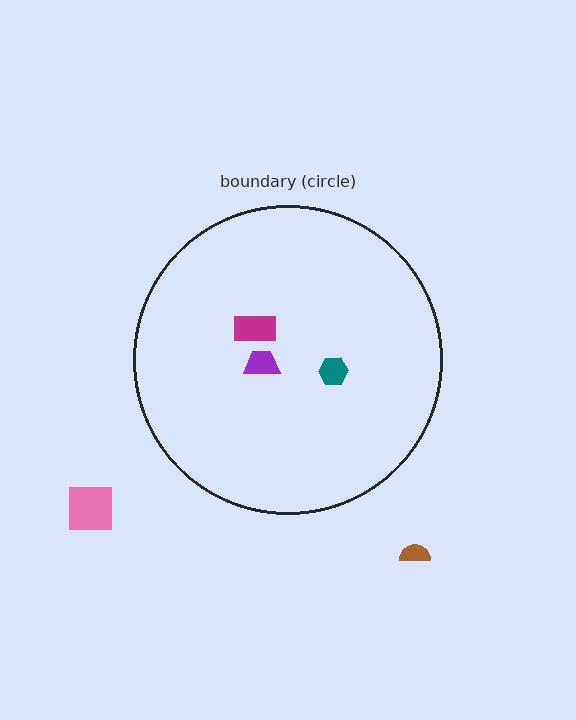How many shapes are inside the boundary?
3 inside, 2 outside.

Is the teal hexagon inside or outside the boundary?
Inside.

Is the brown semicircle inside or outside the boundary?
Outside.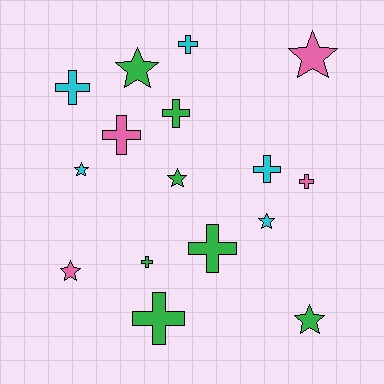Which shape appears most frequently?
Cross, with 9 objects.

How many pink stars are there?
There are 2 pink stars.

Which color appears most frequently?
Green, with 7 objects.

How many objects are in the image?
There are 16 objects.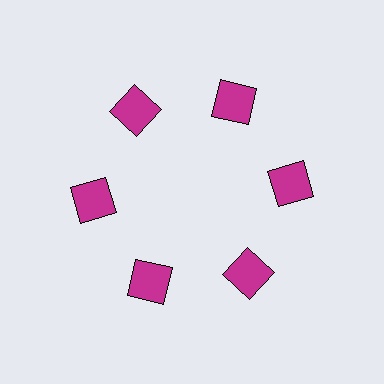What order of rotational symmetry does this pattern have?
This pattern has 6-fold rotational symmetry.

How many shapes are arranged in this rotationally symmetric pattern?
There are 6 shapes, arranged in 6 groups of 1.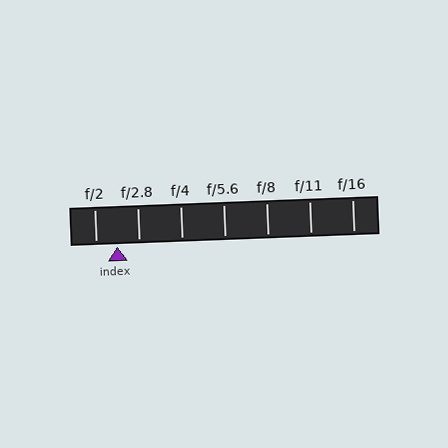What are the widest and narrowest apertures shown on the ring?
The widest aperture shown is f/2 and the narrowest is f/16.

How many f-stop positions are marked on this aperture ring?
There are 7 f-stop positions marked.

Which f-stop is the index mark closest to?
The index mark is closest to f/2.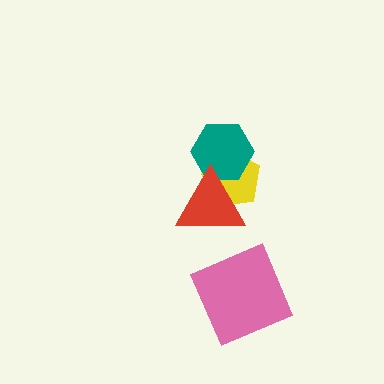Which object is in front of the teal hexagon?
The red triangle is in front of the teal hexagon.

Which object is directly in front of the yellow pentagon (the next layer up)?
The teal hexagon is directly in front of the yellow pentagon.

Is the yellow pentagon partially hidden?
Yes, it is partially covered by another shape.